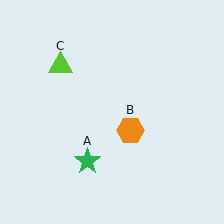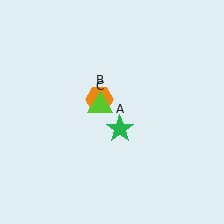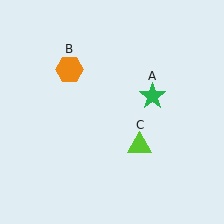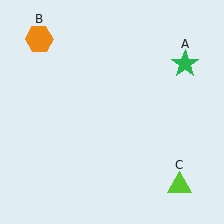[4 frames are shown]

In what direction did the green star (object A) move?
The green star (object A) moved up and to the right.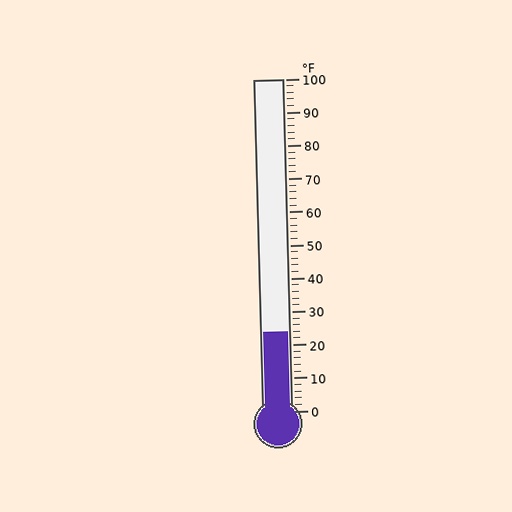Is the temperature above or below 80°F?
The temperature is below 80°F.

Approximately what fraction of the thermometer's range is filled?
The thermometer is filled to approximately 25% of its range.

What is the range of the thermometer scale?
The thermometer scale ranges from 0°F to 100°F.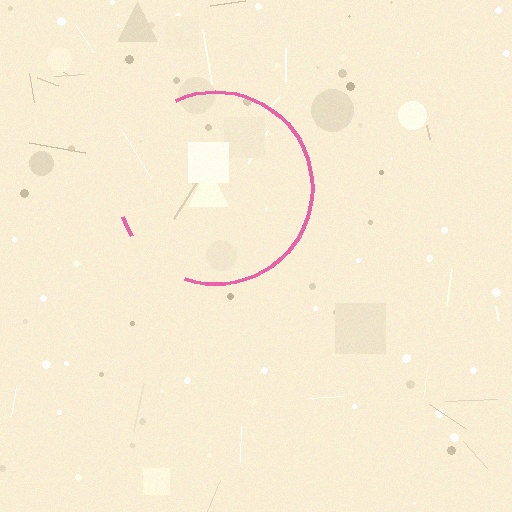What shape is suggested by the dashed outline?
The dashed outline suggests a circle.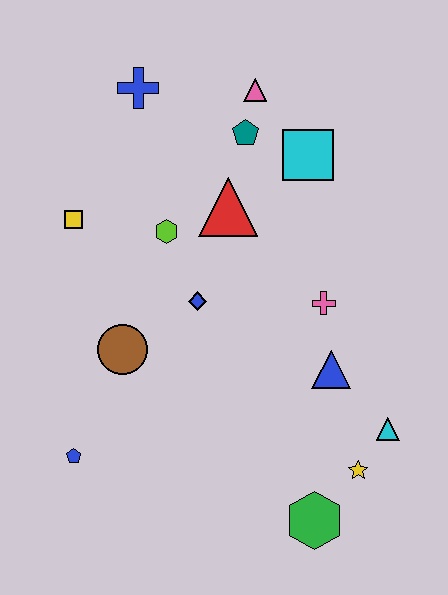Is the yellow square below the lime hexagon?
No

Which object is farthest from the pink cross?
The blue pentagon is farthest from the pink cross.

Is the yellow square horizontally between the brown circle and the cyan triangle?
No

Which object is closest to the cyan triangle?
The yellow star is closest to the cyan triangle.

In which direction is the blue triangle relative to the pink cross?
The blue triangle is below the pink cross.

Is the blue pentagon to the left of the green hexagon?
Yes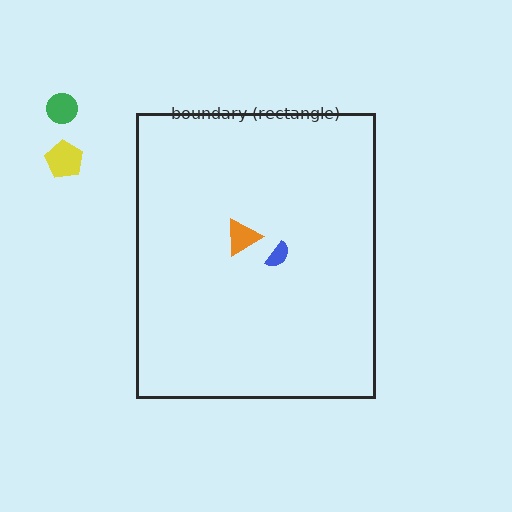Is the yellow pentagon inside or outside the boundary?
Outside.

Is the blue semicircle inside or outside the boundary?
Inside.